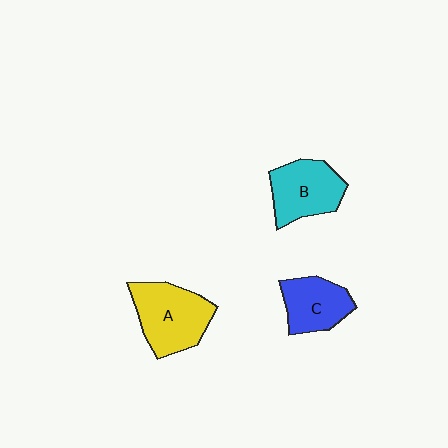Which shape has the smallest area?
Shape C (blue).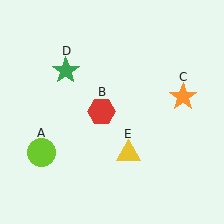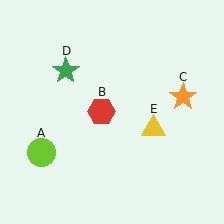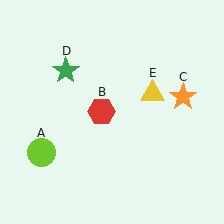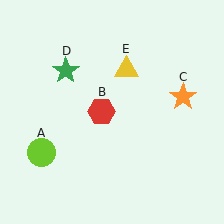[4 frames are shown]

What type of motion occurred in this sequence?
The yellow triangle (object E) rotated counterclockwise around the center of the scene.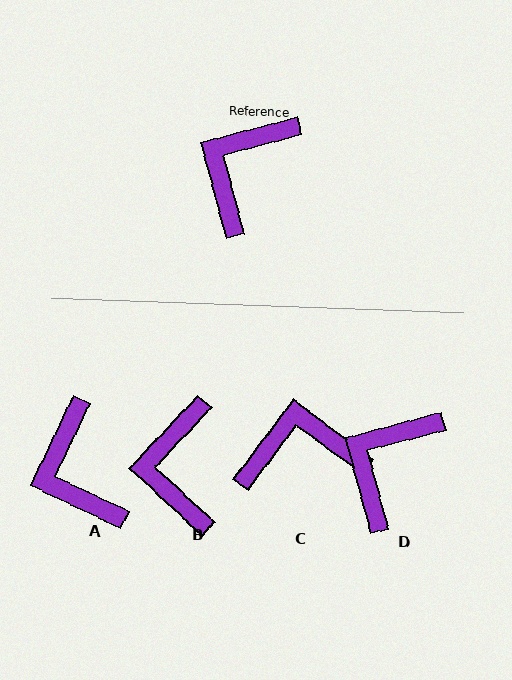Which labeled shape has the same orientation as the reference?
D.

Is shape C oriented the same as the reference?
No, it is off by about 52 degrees.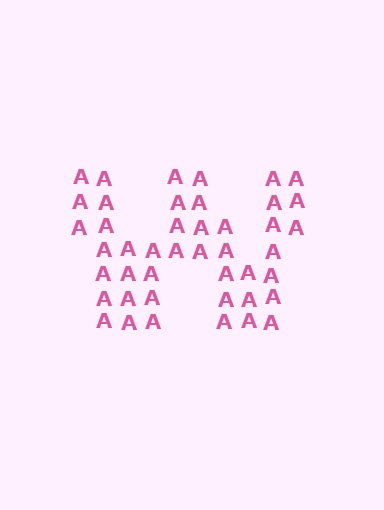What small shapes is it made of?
It is made of small letter A's.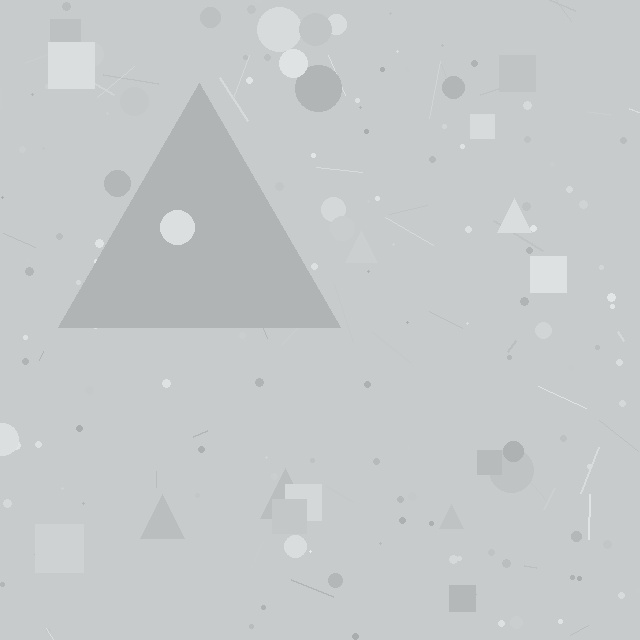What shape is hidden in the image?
A triangle is hidden in the image.